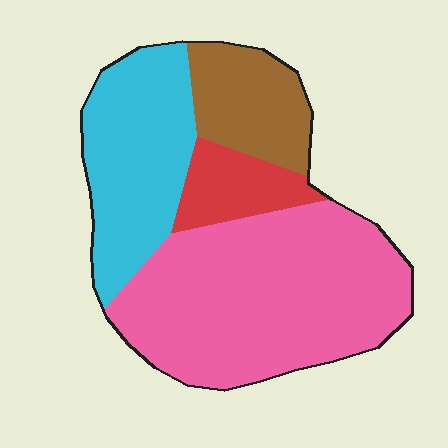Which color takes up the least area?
Red, at roughly 10%.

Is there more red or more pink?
Pink.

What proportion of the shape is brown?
Brown covers 15% of the shape.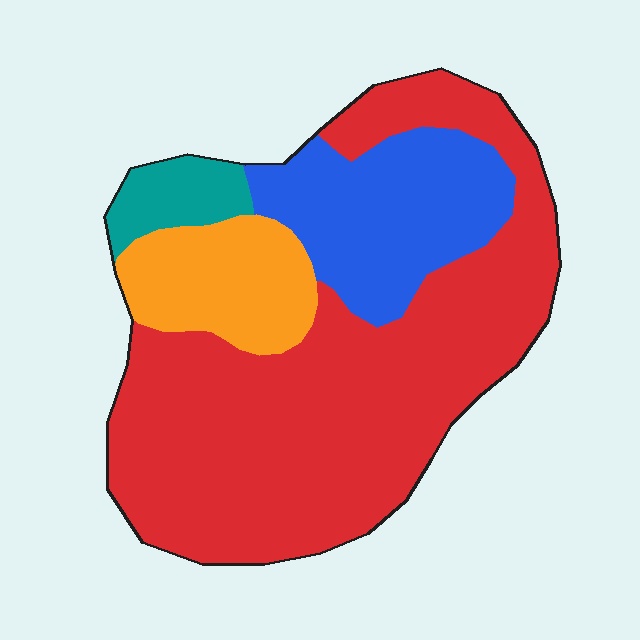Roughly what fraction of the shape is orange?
Orange takes up about one eighth (1/8) of the shape.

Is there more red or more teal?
Red.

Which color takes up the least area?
Teal, at roughly 5%.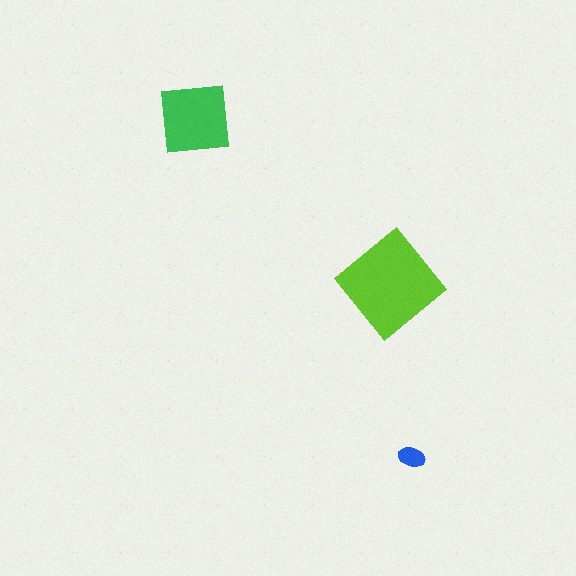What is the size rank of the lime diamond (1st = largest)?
1st.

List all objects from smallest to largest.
The blue ellipse, the green square, the lime diamond.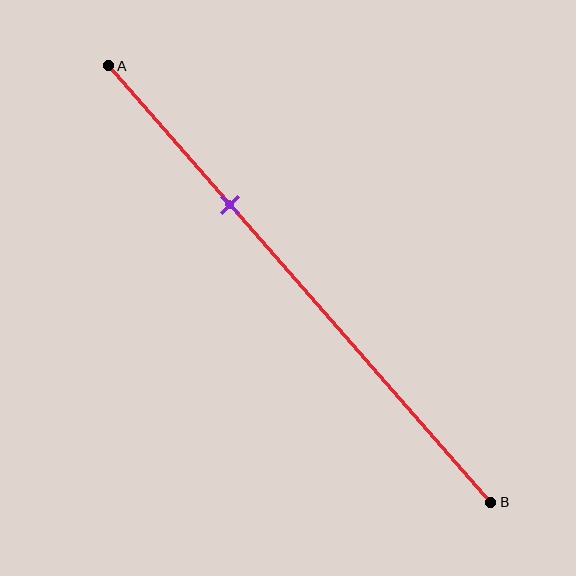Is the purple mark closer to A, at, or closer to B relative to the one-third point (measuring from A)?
The purple mark is approximately at the one-third point of segment AB.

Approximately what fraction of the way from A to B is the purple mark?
The purple mark is approximately 30% of the way from A to B.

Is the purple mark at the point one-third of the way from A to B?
Yes, the mark is approximately at the one-third point.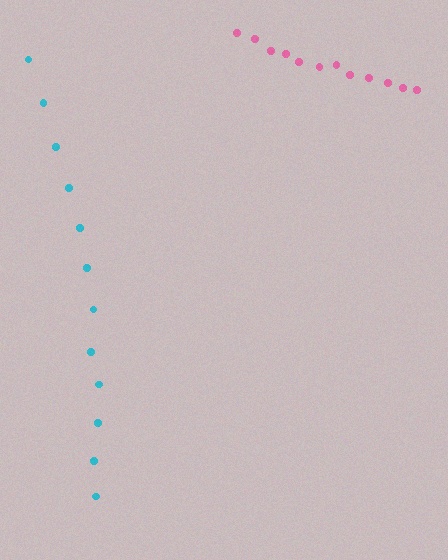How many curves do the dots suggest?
There are 2 distinct paths.